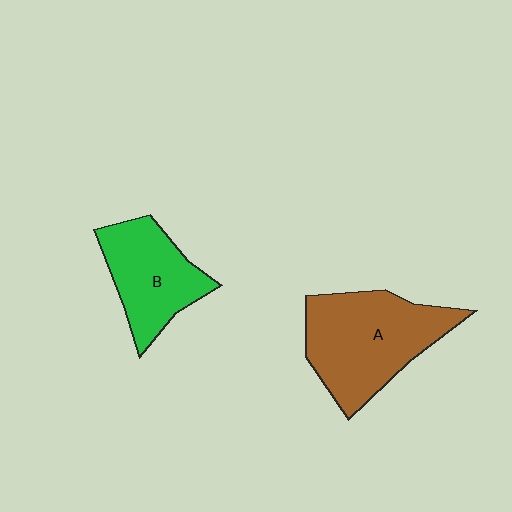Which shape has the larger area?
Shape A (brown).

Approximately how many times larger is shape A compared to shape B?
Approximately 1.4 times.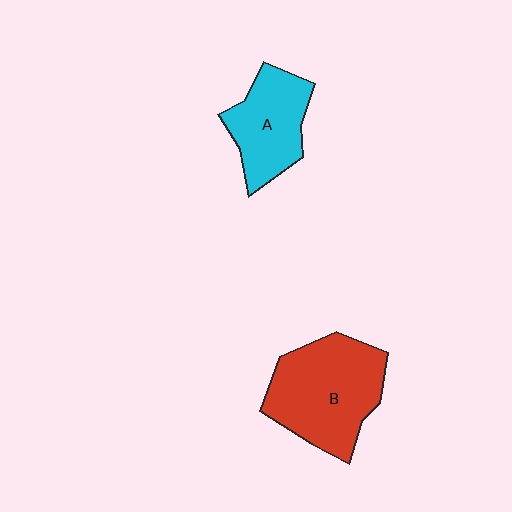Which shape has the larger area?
Shape B (red).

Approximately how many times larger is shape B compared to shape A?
Approximately 1.5 times.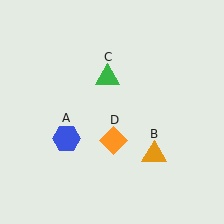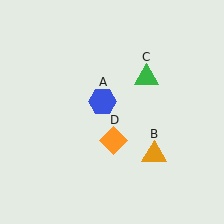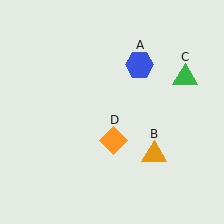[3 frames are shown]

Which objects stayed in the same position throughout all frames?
Orange triangle (object B) and orange diamond (object D) remained stationary.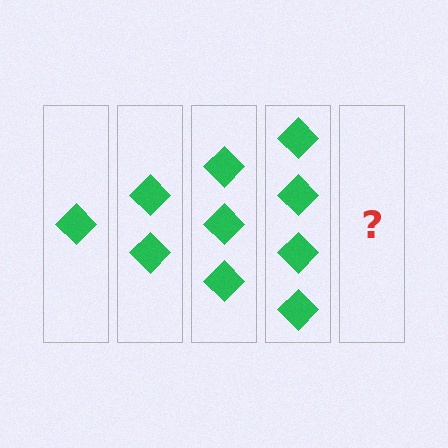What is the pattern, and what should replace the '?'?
The pattern is that each step adds one more diamond. The '?' should be 5 diamonds.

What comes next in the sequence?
The next element should be 5 diamonds.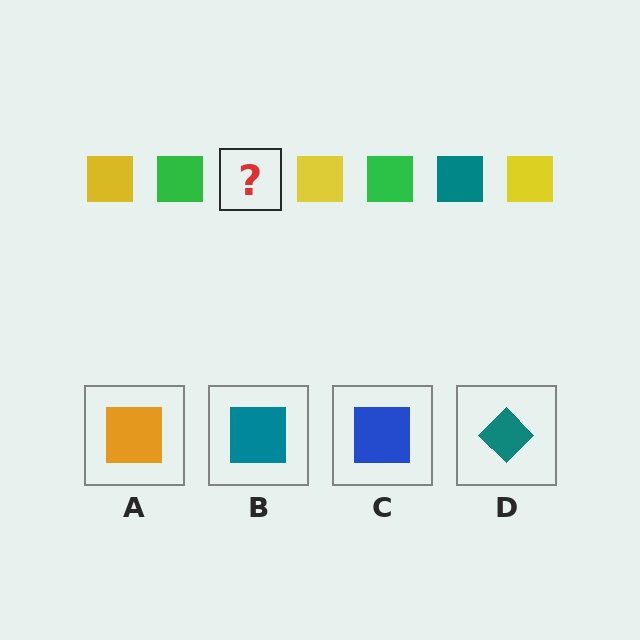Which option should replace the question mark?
Option B.